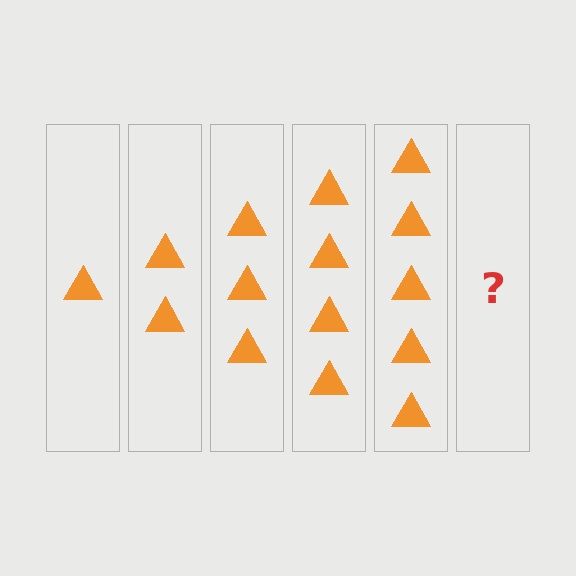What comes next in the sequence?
The next element should be 6 triangles.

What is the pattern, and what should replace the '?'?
The pattern is that each step adds one more triangle. The '?' should be 6 triangles.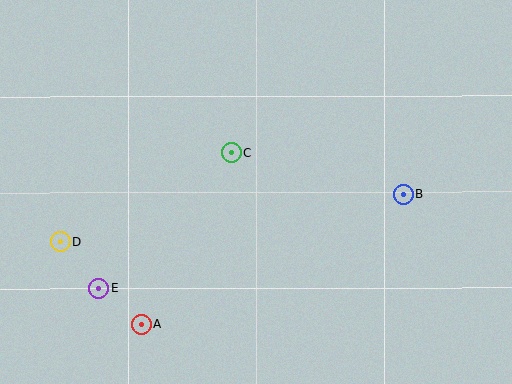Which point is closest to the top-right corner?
Point B is closest to the top-right corner.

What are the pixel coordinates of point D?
Point D is at (61, 242).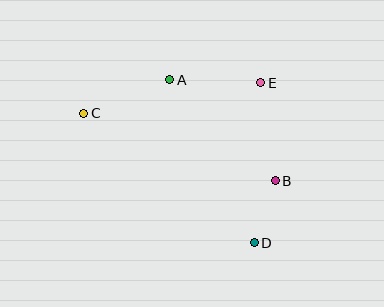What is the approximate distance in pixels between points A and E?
The distance between A and E is approximately 91 pixels.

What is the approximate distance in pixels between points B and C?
The distance between B and C is approximately 203 pixels.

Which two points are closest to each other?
Points B and D are closest to each other.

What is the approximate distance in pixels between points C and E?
The distance between C and E is approximately 180 pixels.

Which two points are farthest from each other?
Points C and D are farthest from each other.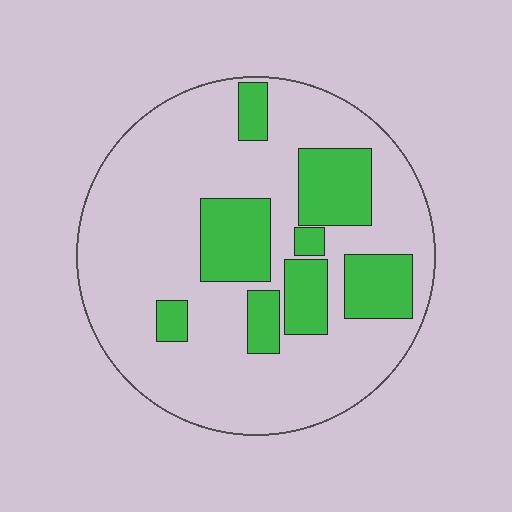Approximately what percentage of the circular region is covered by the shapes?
Approximately 25%.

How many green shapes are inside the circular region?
8.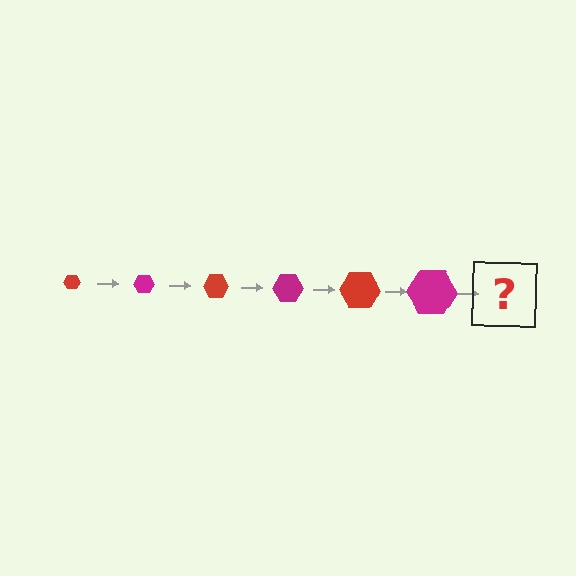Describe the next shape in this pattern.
It should be a red hexagon, larger than the previous one.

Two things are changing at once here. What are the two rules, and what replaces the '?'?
The two rules are that the hexagon grows larger each step and the color cycles through red and magenta. The '?' should be a red hexagon, larger than the previous one.